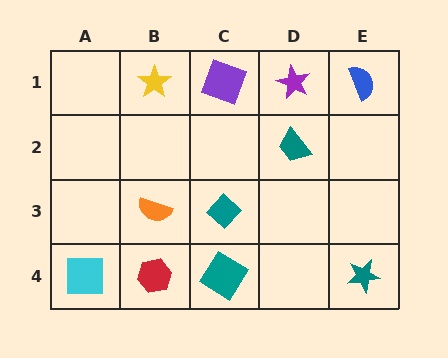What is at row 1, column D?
A purple star.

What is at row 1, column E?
A blue semicircle.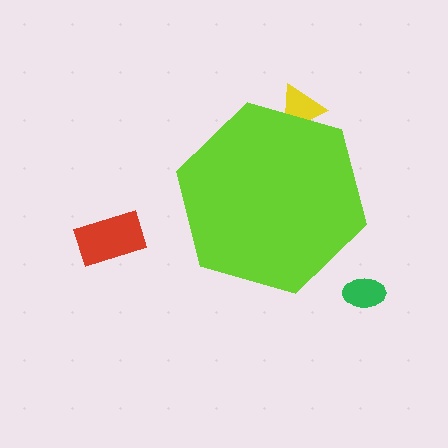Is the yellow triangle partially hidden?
Yes, the yellow triangle is partially hidden behind the lime hexagon.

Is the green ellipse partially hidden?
No, the green ellipse is fully visible.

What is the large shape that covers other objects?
A lime hexagon.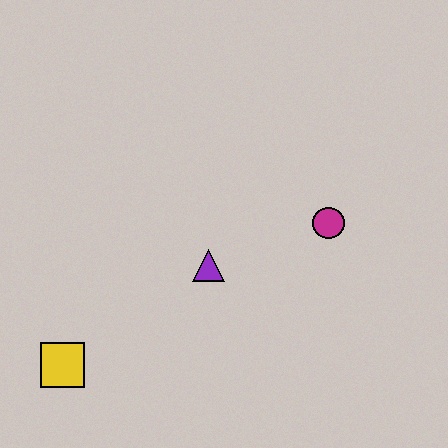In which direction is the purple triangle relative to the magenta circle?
The purple triangle is to the left of the magenta circle.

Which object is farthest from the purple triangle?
The yellow square is farthest from the purple triangle.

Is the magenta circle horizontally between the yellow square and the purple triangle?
No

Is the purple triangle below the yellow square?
No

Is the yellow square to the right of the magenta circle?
No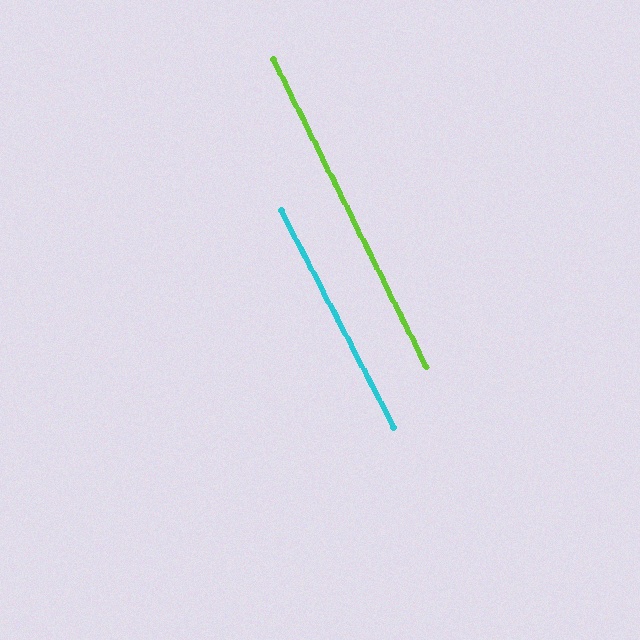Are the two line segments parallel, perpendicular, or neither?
Parallel — their directions differ by only 1.0°.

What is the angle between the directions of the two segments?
Approximately 1 degree.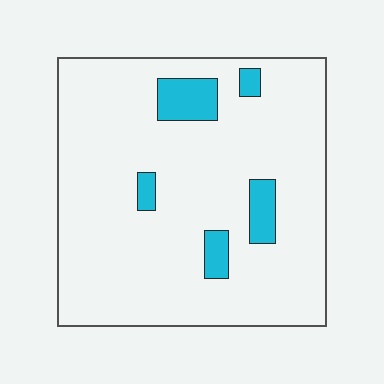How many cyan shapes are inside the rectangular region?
5.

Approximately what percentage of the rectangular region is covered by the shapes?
Approximately 10%.